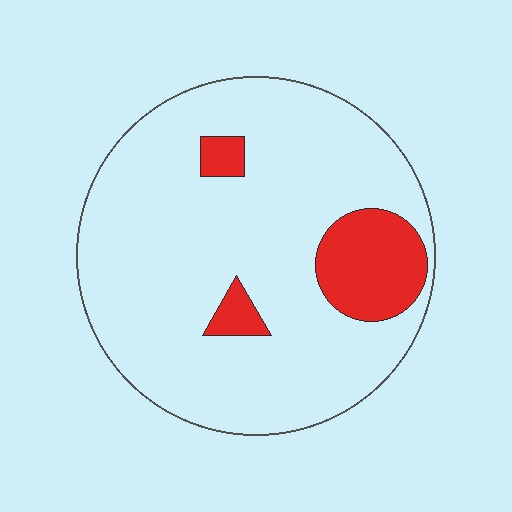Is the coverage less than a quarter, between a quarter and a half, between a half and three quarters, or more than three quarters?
Less than a quarter.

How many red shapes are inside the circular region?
3.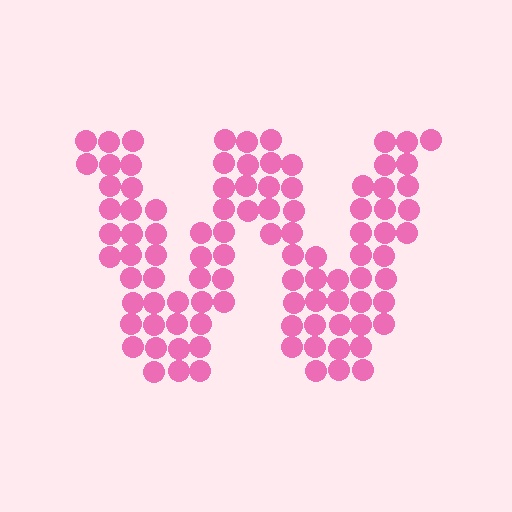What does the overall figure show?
The overall figure shows the letter W.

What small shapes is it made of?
It is made of small circles.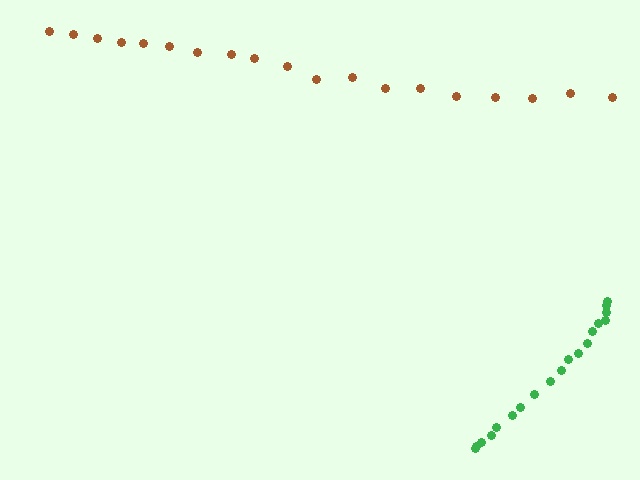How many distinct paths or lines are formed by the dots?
There are 2 distinct paths.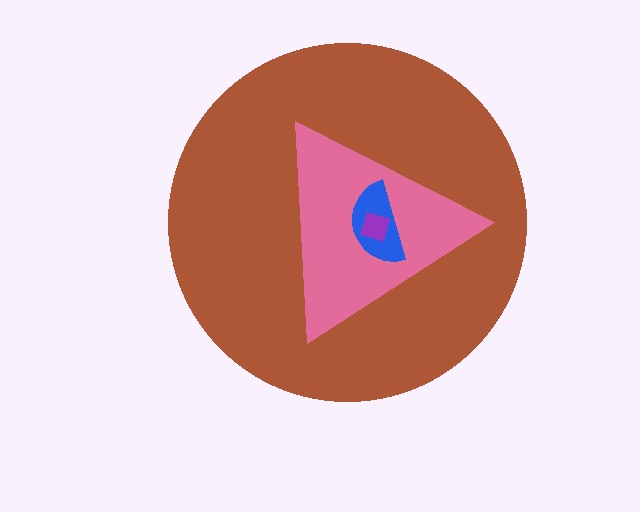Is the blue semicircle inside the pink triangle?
Yes.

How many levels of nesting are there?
4.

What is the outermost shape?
The brown circle.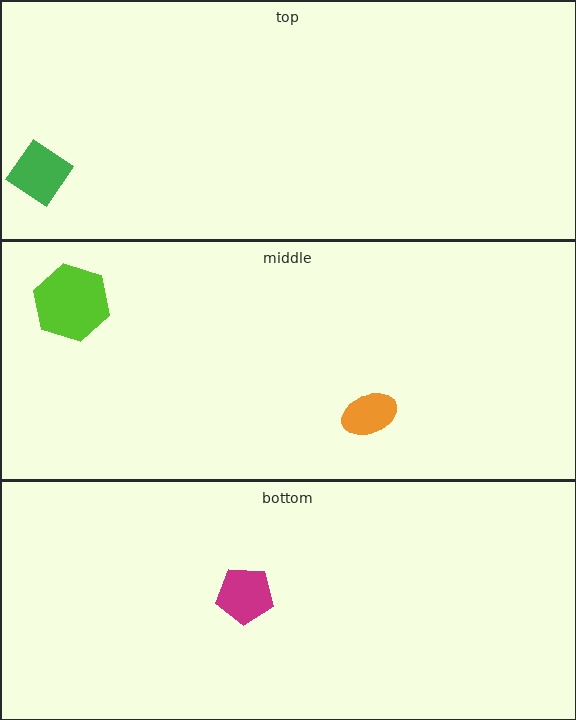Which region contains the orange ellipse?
The middle region.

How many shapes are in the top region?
1.